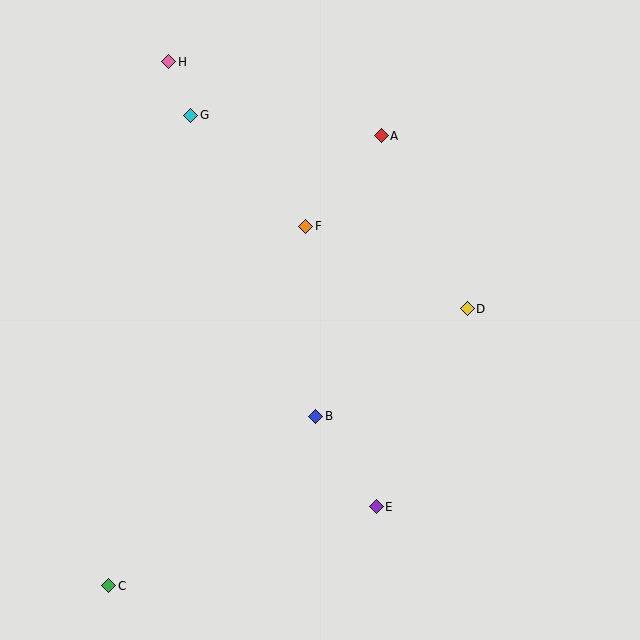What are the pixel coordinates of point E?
Point E is at (376, 507).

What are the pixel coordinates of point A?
Point A is at (381, 136).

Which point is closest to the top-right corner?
Point A is closest to the top-right corner.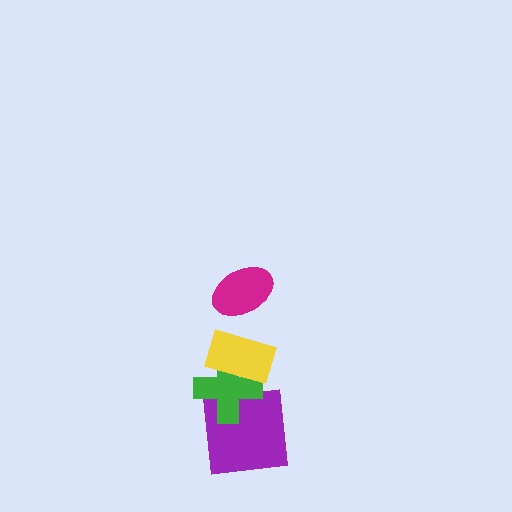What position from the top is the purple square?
The purple square is 4th from the top.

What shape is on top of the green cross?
The yellow rectangle is on top of the green cross.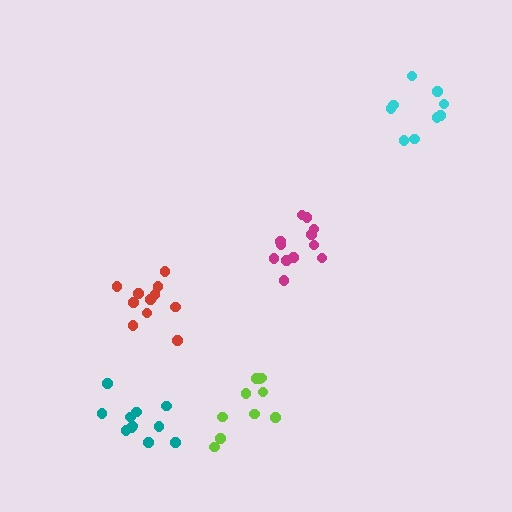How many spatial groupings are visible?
There are 5 spatial groupings.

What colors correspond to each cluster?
The clusters are colored: red, cyan, magenta, teal, lime.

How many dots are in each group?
Group 1: 12 dots, Group 2: 9 dots, Group 3: 12 dots, Group 4: 11 dots, Group 5: 10 dots (54 total).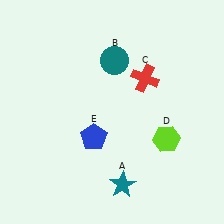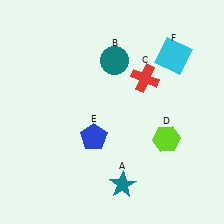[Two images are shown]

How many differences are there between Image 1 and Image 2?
There is 1 difference between the two images.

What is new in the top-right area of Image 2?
A cyan square (F) was added in the top-right area of Image 2.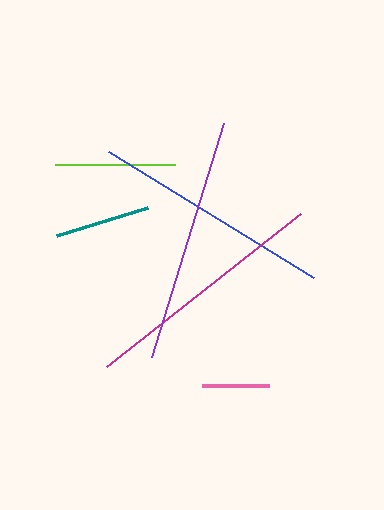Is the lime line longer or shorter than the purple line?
The purple line is longer than the lime line.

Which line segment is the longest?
The magenta line is the longest at approximately 247 pixels.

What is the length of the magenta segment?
The magenta segment is approximately 247 pixels long.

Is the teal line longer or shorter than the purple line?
The purple line is longer than the teal line.